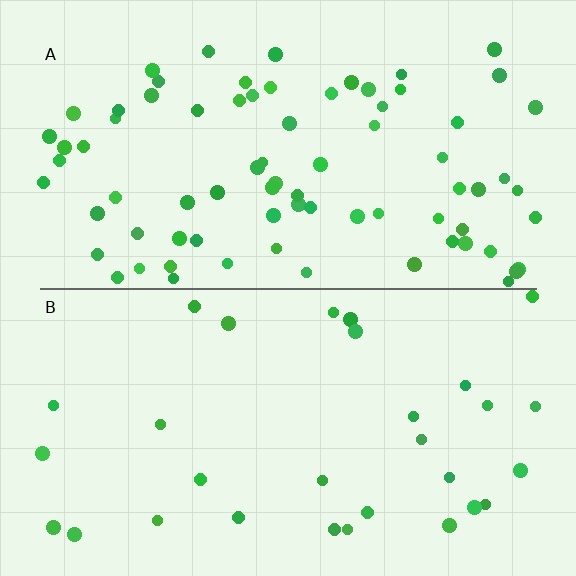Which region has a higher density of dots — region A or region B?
A (the top).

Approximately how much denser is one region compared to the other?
Approximately 2.5× — region A over region B.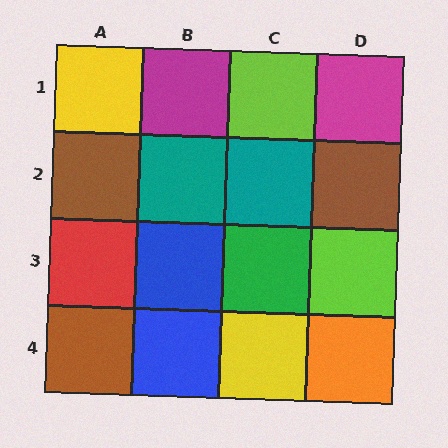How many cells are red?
1 cell is red.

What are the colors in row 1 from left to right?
Yellow, magenta, lime, magenta.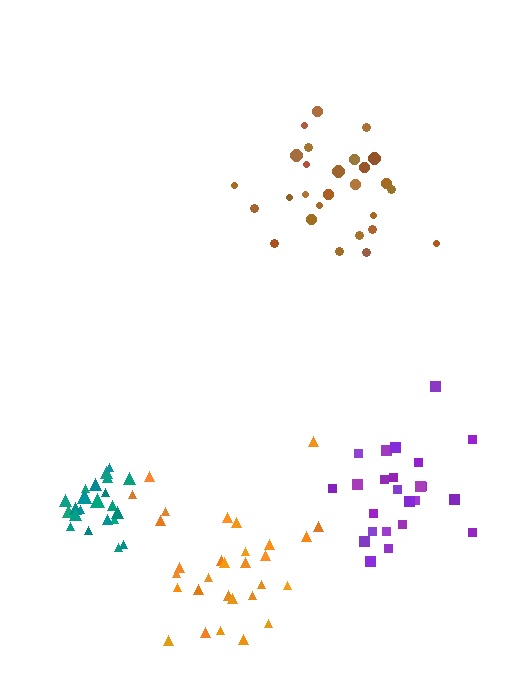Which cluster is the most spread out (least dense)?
Orange.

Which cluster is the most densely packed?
Teal.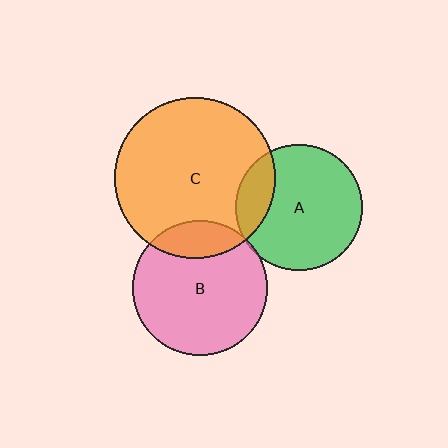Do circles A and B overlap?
Yes.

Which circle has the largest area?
Circle C (orange).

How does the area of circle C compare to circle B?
Approximately 1.4 times.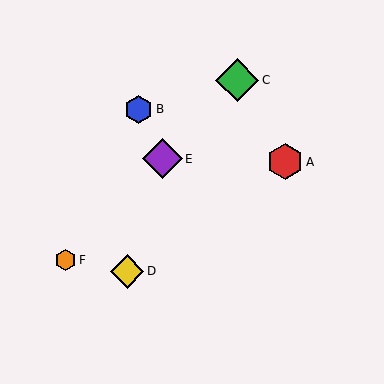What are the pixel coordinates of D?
Object D is at (127, 271).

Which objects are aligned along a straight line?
Objects C, E, F are aligned along a straight line.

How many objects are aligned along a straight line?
3 objects (C, E, F) are aligned along a straight line.